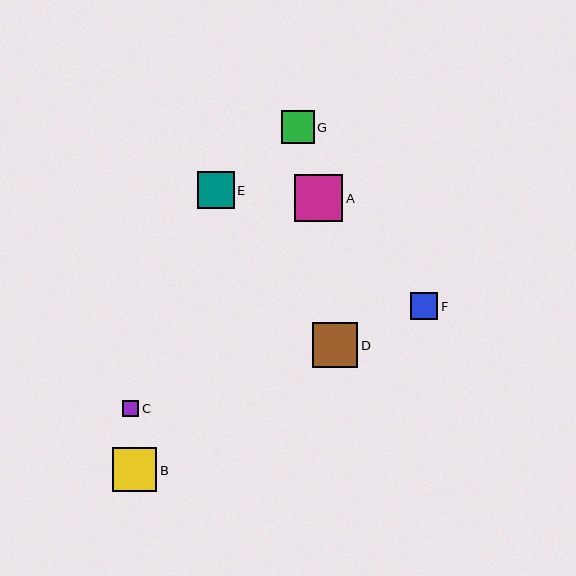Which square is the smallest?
Square C is the smallest with a size of approximately 16 pixels.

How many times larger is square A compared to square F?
Square A is approximately 1.8 times the size of square F.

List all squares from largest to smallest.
From largest to smallest: A, D, B, E, G, F, C.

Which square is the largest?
Square A is the largest with a size of approximately 48 pixels.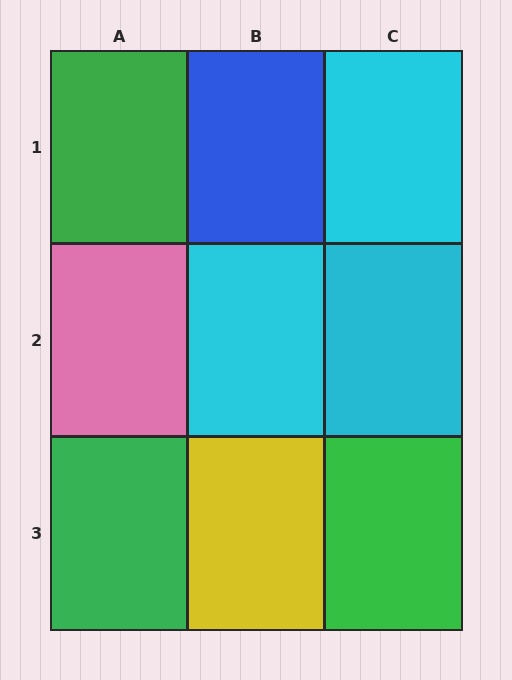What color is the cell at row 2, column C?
Cyan.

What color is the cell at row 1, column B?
Blue.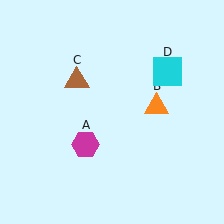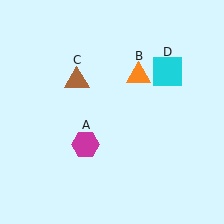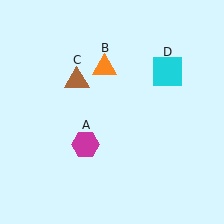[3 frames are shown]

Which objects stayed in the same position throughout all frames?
Magenta hexagon (object A) and brown triangle (object C) and cyan square (object D) remained stationary.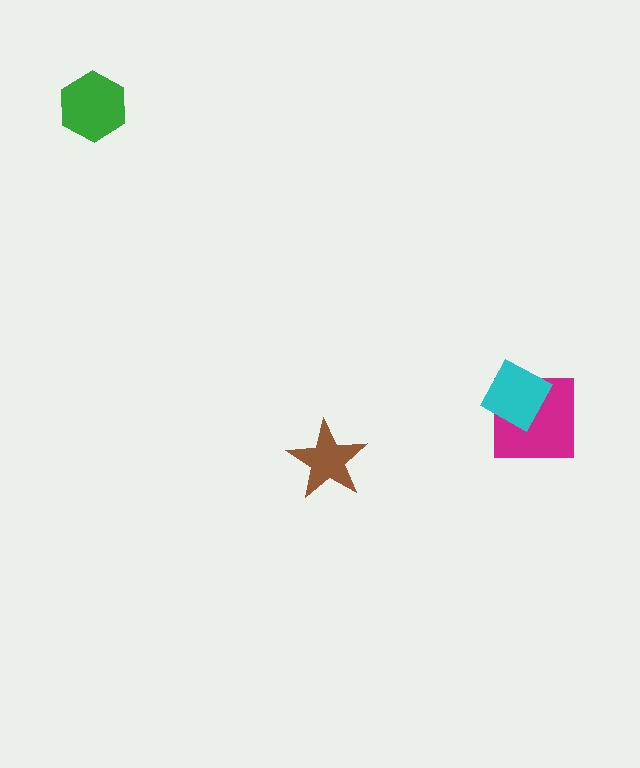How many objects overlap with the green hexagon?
0 objects overlap with the green hexagon.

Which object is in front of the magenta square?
The cyan diamond is in front of the magenta square.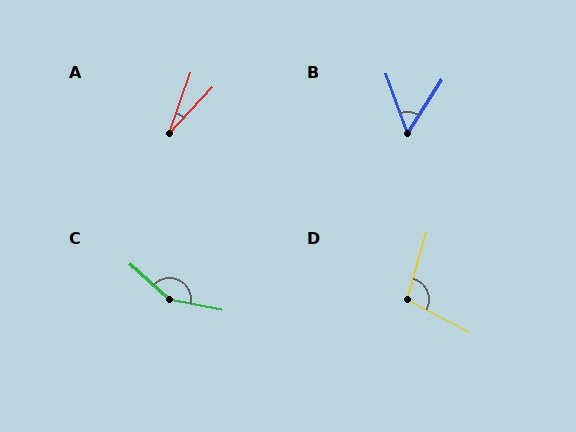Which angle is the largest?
C, at approximately 149 degrees.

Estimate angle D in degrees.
Approximately 101 degrees.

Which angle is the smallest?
A, at approximately 23 degrees.